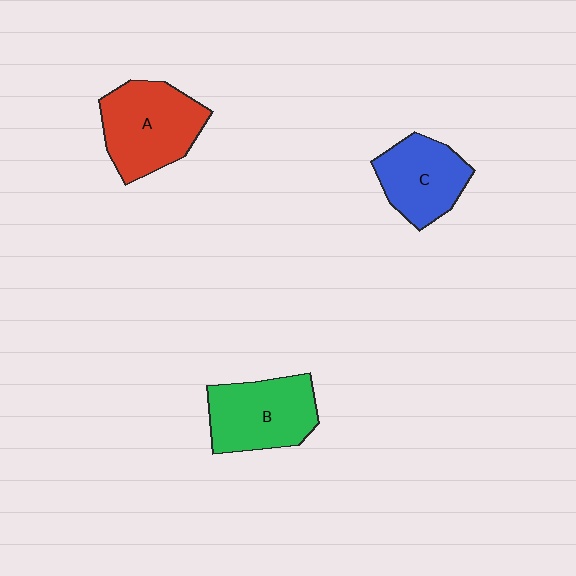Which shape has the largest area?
Shape A (red).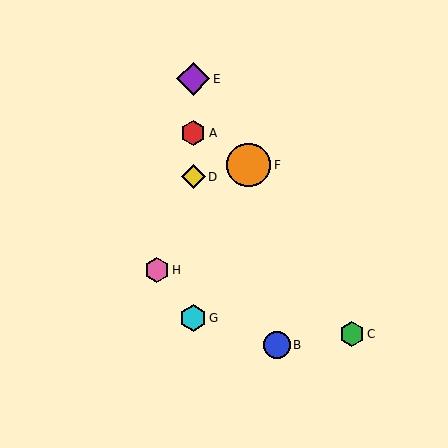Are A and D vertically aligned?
Yes, both are at x≈193.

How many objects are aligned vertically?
4 objects (A, D, E, G) are aligned vertically.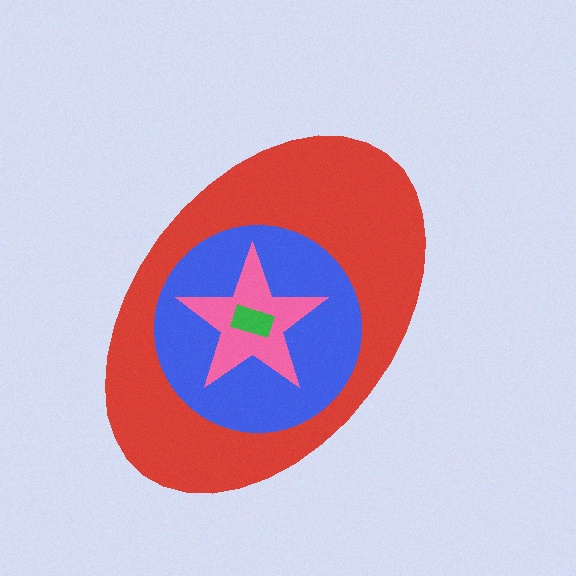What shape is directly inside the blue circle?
The pink star.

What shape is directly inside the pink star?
The green rectangle.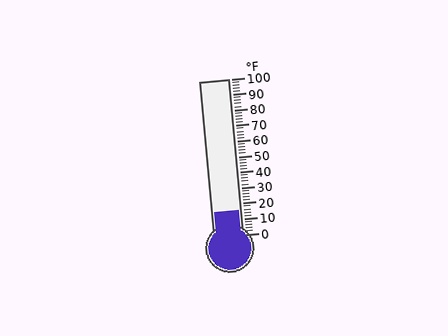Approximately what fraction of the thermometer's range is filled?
The thermometer is filled to approximately 15% of its range.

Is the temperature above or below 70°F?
The temperature is below 70°F.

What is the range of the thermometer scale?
The thermometer scale ranges from 0°F to 100°F.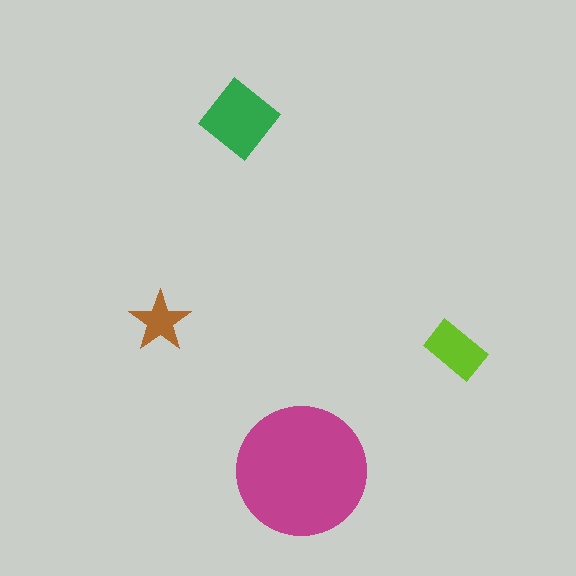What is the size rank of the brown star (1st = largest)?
4th.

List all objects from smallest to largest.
The brown star, the lime rectangle, the green diamond, the magenta circle.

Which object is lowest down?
The magenta circle is bottommost.